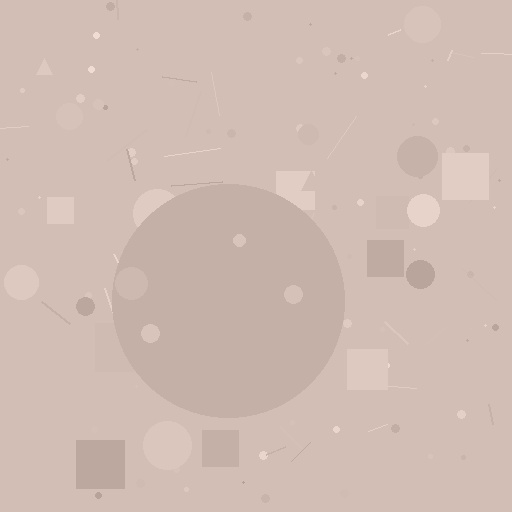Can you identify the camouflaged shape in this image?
The camouflaged shape is a circle.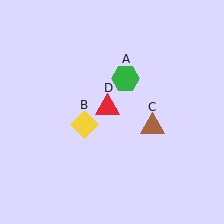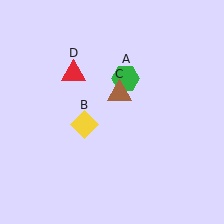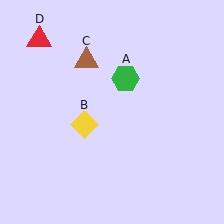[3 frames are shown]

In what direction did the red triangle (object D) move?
The red triangle (object D) moved up and to the left.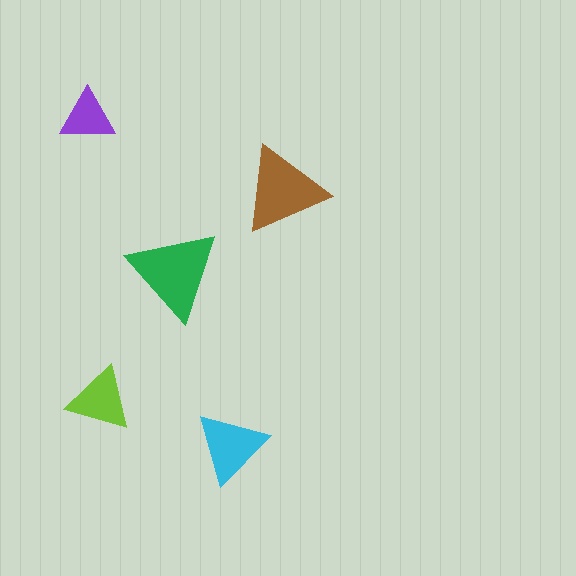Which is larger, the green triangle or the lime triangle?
The green one.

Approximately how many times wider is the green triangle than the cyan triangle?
About 1.5 times wider.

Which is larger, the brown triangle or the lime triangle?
The brown one.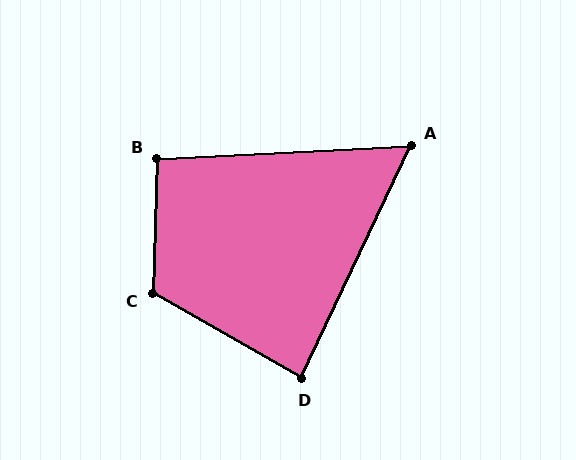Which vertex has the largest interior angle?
C, at approximately 118 degrees.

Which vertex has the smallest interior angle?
A, at approximately 62 degrees.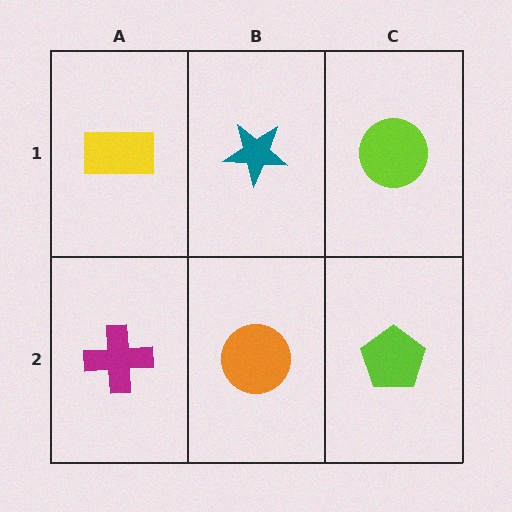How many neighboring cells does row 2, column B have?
3.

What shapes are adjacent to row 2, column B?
A teal star (row 1, column B), a magenta cross (row 2, column A), a lime pentagon (row 2, column C).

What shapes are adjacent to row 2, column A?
A yellow rectangle (row 1, column A), an orange circle (row 2, column B).